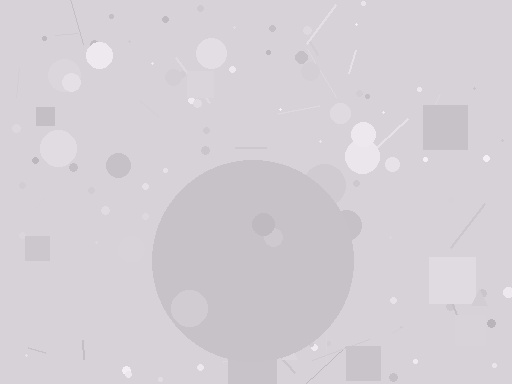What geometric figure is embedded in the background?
A circle is embedded in the background.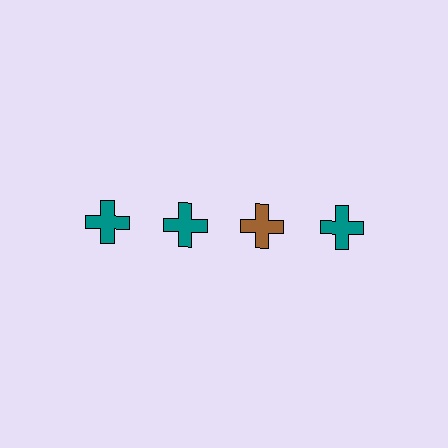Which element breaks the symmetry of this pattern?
The brown cross in the top row, center column breaks the symmetry. All other shapes are teal crosses.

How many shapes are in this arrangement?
There are 4 shapes arranged in a grid pattern.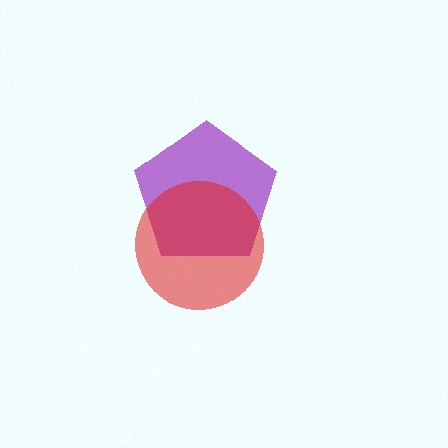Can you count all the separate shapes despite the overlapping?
Yes, there are 2 separate shapes.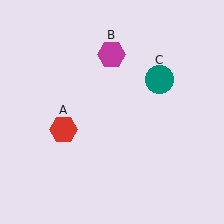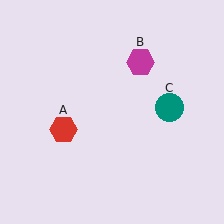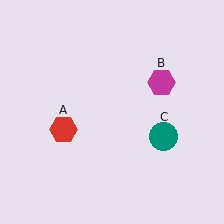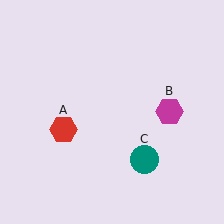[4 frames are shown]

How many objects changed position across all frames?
2 objects changed position: magenta hexagon (object B), teal circle (object C).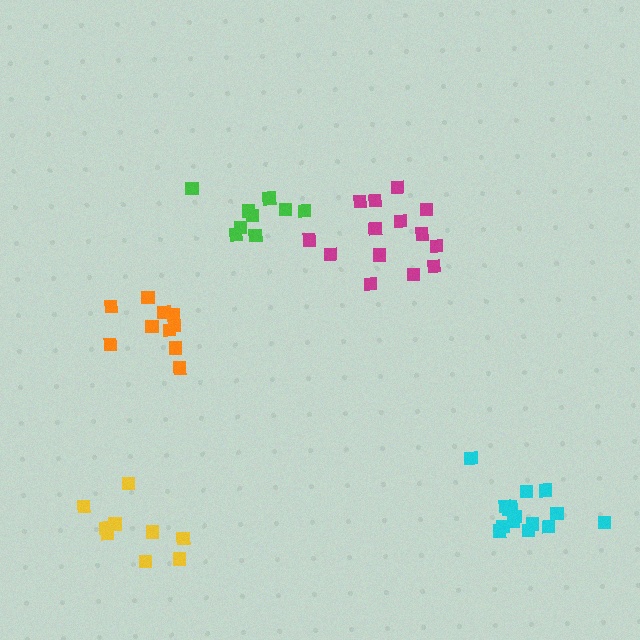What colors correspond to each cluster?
The clusters are colored: orange, yellow, magenta, green, cyan.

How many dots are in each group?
Group 1: 10 dots, Group 2: 9 dots, Group 3: 14 dots, Group 4: 9 dots, Group 5: 15 dots (57 total).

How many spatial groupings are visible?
There are 5 spatial groupings.